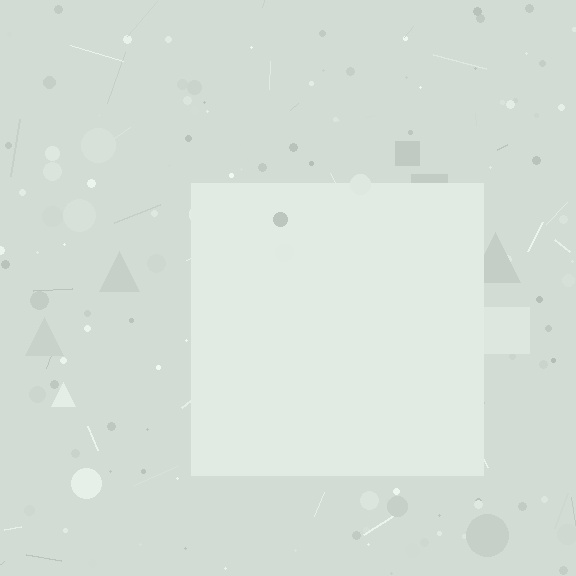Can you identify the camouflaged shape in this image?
The camouflaged shape is a square.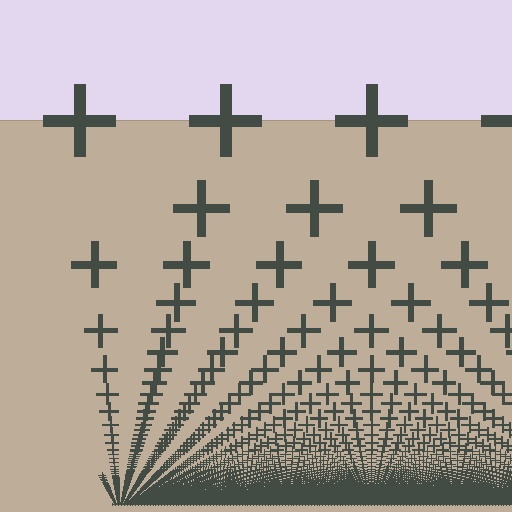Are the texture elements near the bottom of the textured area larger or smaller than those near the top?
Smaller. The gradient is inverted — elements near the bottom are smaller and denser.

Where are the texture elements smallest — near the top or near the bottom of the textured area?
Near the bottom.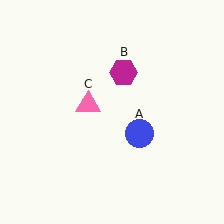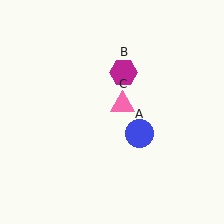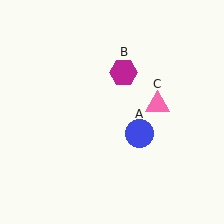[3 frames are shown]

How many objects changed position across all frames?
1 object changed position: pink triangle (object C).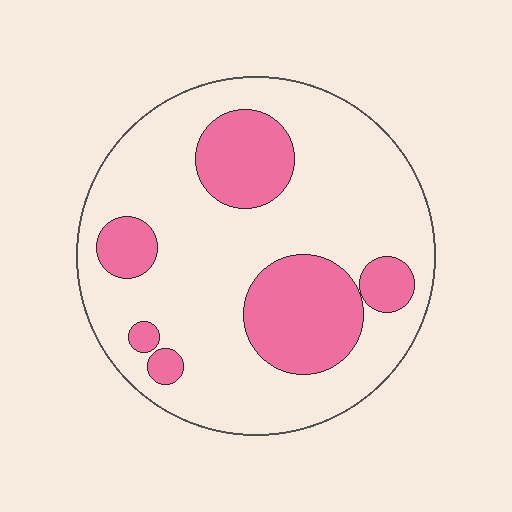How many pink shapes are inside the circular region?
6.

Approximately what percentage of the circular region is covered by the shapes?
Approximately 25%.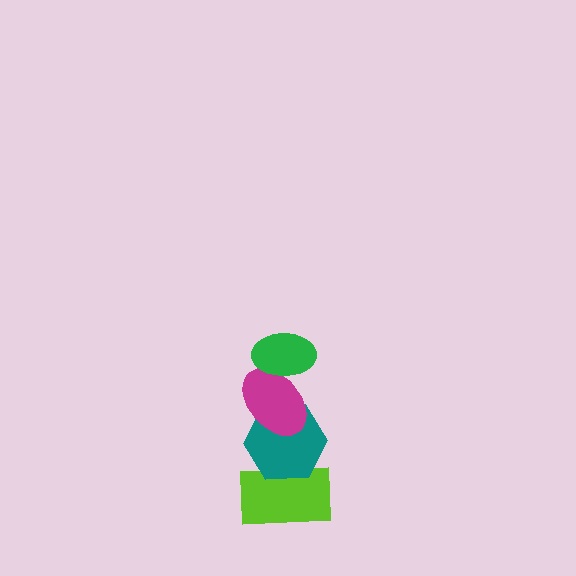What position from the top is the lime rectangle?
The lime rectangle is 4th from the top.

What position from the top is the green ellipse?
The green ellipse is 1st from the top.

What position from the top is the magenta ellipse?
The magenta ellipse is 2nd from the top.